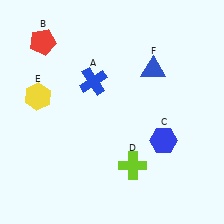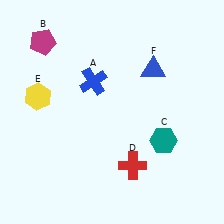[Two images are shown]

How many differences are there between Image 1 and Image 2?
There are 3 differences between the two images.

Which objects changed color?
B changed from red to magenta. C changed from blue to teal. D changed from lime to red.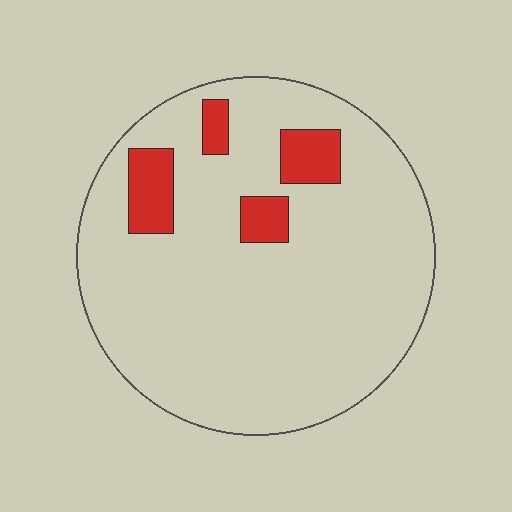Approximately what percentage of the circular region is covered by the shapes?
Approximately 10%.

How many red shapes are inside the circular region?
4.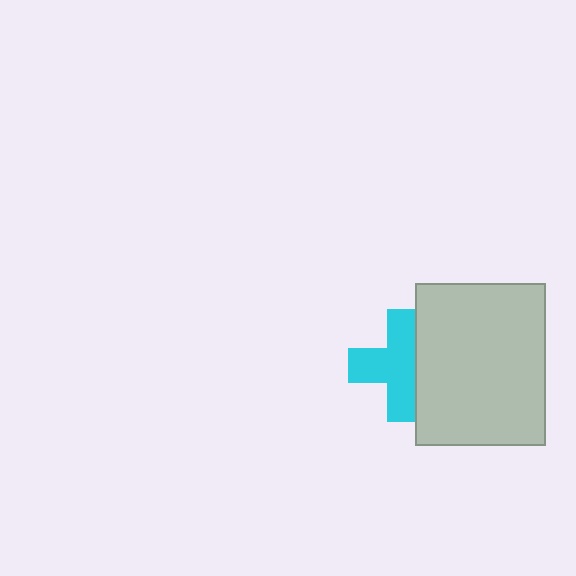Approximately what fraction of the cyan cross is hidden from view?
Roughly 31% of the cyan cross is hidden behind the light gray rectangle.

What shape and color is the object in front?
The object in front is a light gray rectangle.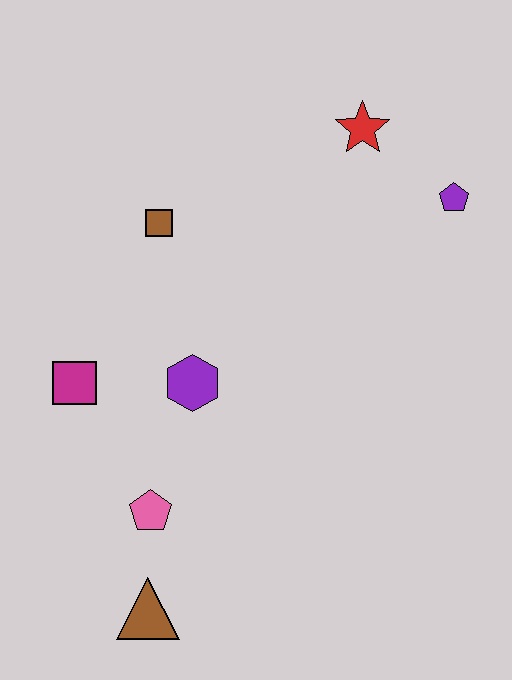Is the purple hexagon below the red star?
Yes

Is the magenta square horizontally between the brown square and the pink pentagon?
No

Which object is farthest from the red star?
The brown triangle is farthest from the red star.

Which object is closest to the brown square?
The purple hexagon is closest to the brown square.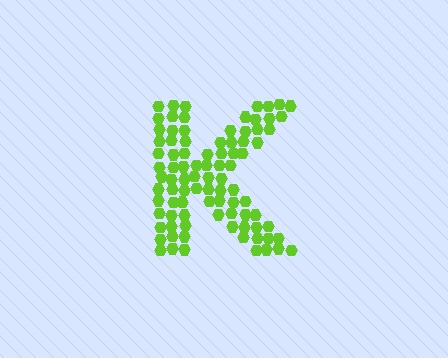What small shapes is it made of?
It is made of small hexagons.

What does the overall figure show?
The overall figure shows the letter K.